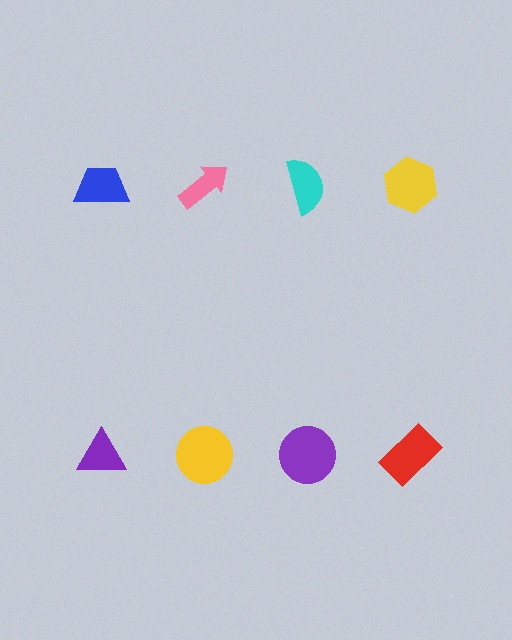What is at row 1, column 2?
A pink arrow.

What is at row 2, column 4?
A red rectangle.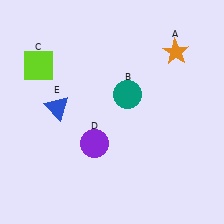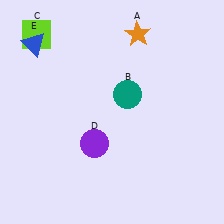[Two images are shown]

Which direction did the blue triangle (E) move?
The blue triangle (E) moved up.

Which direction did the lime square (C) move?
The lime square (C) moved up.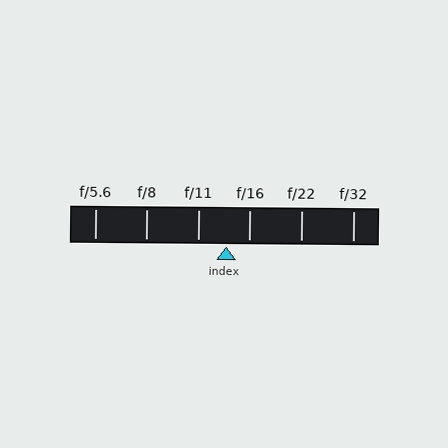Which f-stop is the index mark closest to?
The index mark is closest to f/16.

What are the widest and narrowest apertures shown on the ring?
The widest aperture shown is f/5.6 and the narrowest is f/32.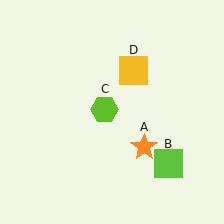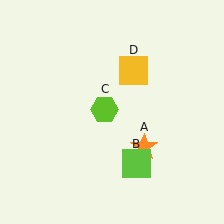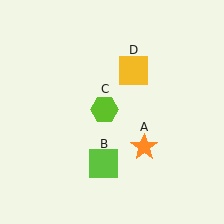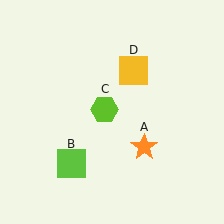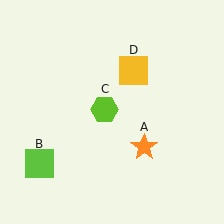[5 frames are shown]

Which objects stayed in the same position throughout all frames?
Orange star (object A) and lime hexagon (object C) and yellow square (object D) remained stationary.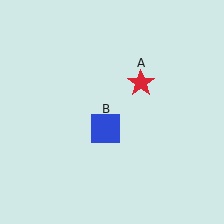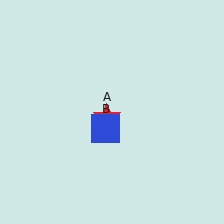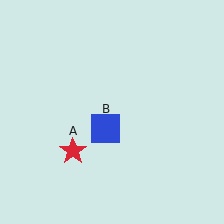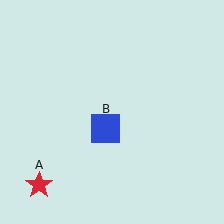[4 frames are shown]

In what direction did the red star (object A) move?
The red star (object A) moved down and to the left.